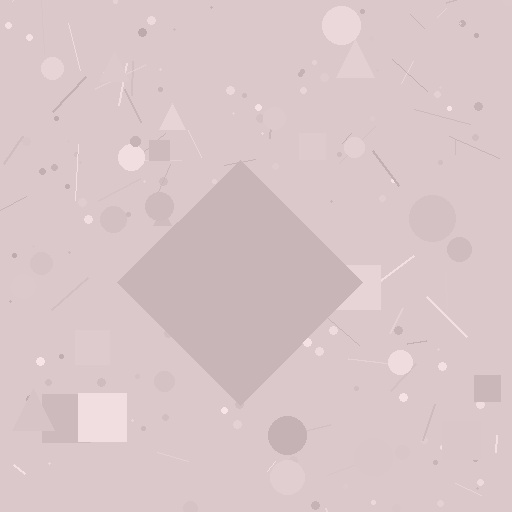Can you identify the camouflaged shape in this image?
The camouflaged shape is a diamond.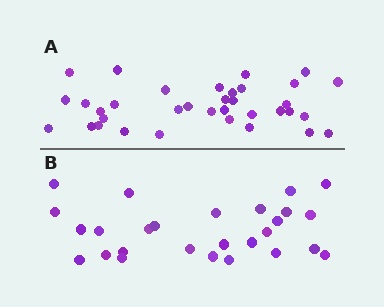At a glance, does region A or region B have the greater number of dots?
Region A (the top region) has more dots.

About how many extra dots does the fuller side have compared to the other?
Region A has roughly 8 or so more dots than region B.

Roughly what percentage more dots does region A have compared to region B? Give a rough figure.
About 30% more.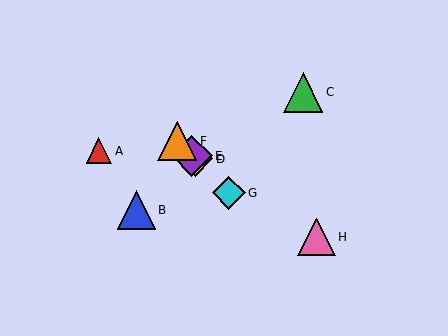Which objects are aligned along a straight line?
Objects D, E, F, G are aligned along a straight line.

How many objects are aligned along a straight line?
4 objects (D, E, F, G) are aligned along a straight line.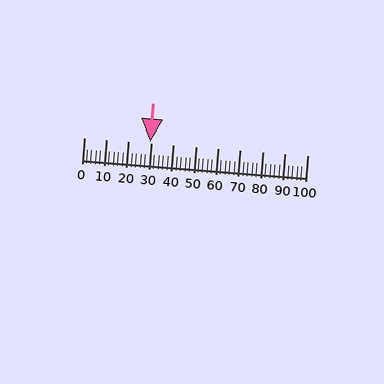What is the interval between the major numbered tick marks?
The major tick marks are spaced 10 units apart.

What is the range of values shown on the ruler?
The ruler shows values from 0 to 100.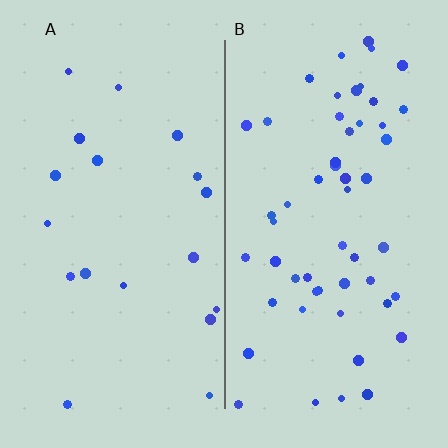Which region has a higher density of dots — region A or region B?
B (the right).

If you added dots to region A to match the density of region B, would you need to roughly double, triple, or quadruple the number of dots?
Approximately triple.